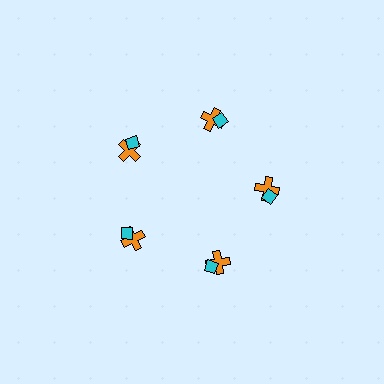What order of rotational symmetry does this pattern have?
This pattern has 5-fold rotational symmetry.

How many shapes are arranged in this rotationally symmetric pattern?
There are 10 shapes, arranged in 5 groups of 2.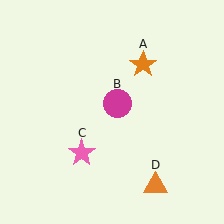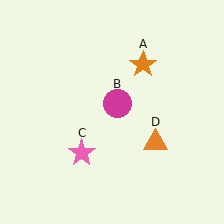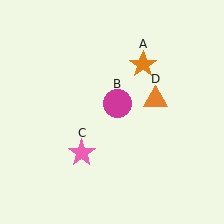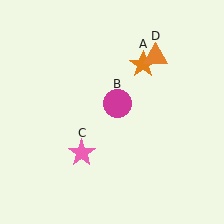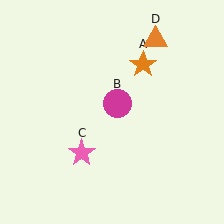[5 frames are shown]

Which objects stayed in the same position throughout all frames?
Orange star (object A) and magenta circle (object B) and pink star (object C) remained stationary.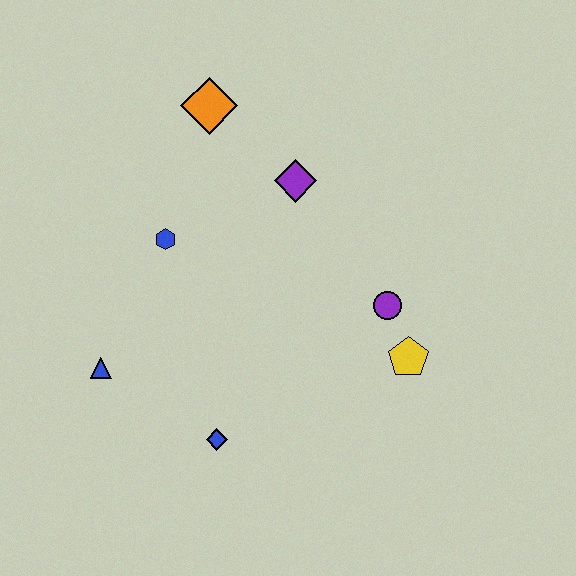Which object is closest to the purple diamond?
The orange diamond is closest to the purple diamond.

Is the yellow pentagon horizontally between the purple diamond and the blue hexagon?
No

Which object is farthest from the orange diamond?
The blue diamond is farthest from the orange diamond.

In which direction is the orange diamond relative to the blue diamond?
The orange diamond is above the blue diamond.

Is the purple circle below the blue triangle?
No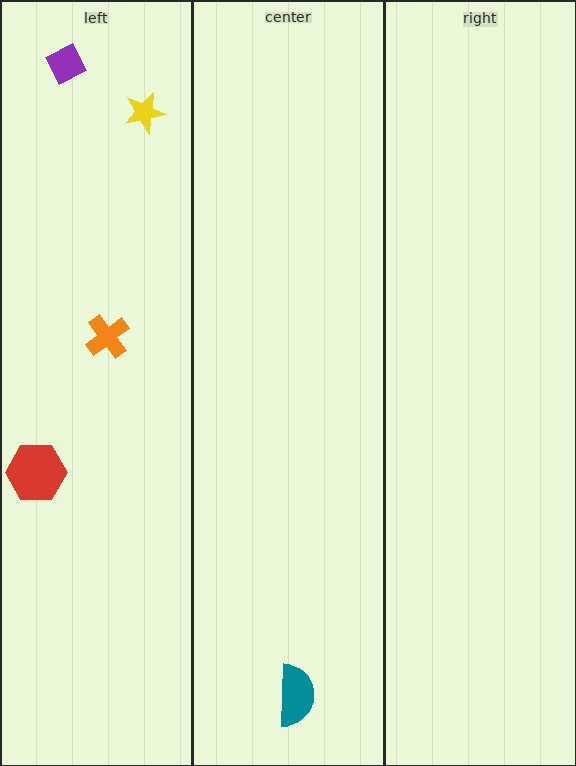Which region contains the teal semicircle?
The center region.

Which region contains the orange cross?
The left region.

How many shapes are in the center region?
1.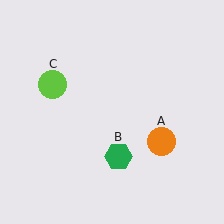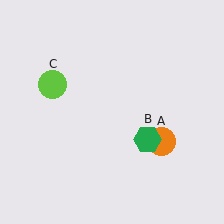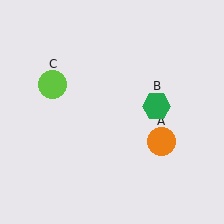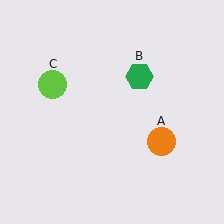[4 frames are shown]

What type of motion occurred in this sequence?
The green hexagon (object B) rotated counterclockwise around the center of the scene.